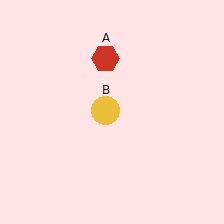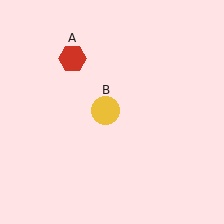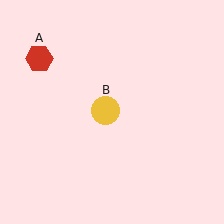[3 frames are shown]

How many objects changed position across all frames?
1 object changed position: red hexagon (object A).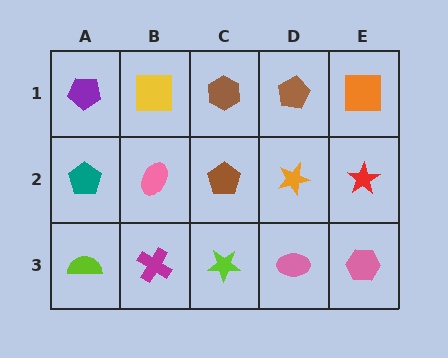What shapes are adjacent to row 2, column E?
An orange square (row 1, column E), a pink hexagon (row 3, column E), an orange star (row 2, column D).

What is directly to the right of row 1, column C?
A brown pentagon.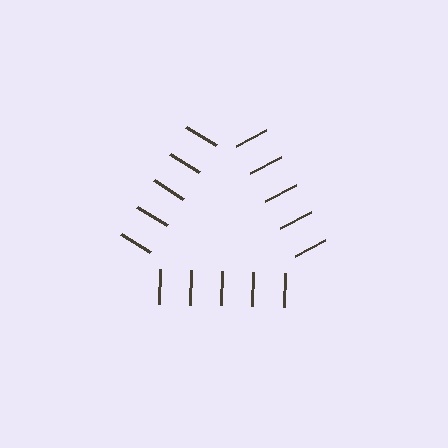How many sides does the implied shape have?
3 sides — the line-ends trace a triangle.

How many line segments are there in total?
15 — 5 along each of the 3 edges.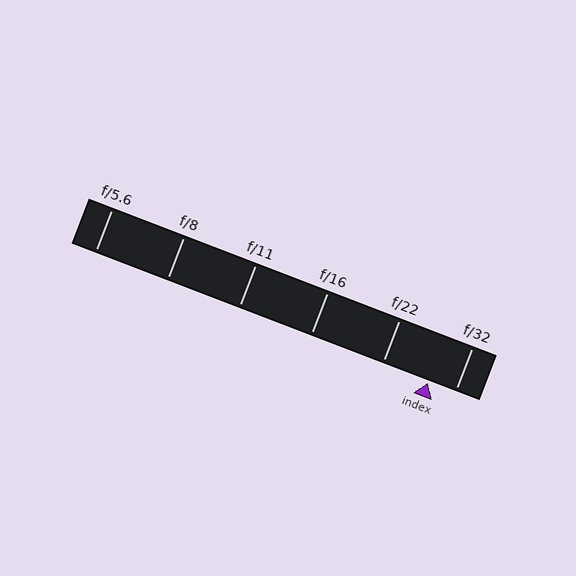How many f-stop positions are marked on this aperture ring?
There are 6 f-stop positions marked.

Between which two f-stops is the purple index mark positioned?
The index mark is between f/22 and f/32.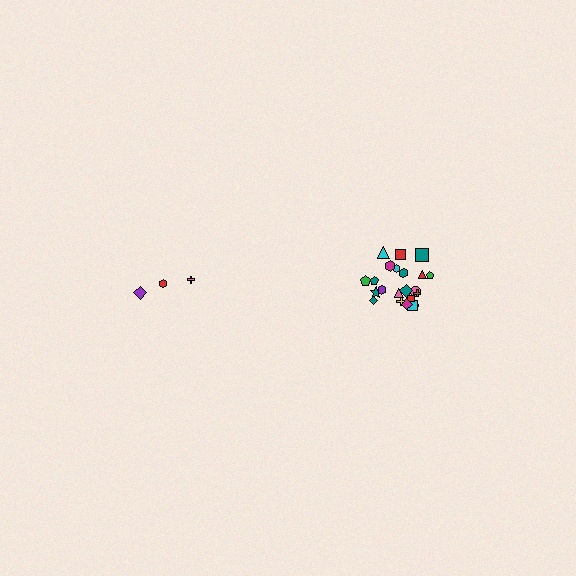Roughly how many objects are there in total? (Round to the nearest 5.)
Roughly 25 objects in total.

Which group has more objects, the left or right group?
The right group.